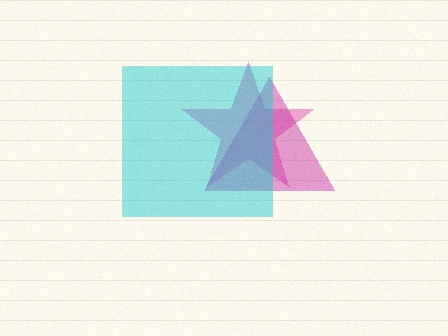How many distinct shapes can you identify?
There are 3 distinct shapes: a pink star, a magenta triangle, a cyan square.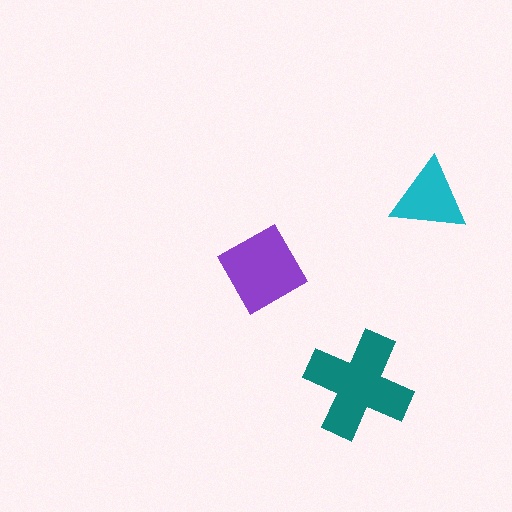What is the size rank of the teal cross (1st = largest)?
1st.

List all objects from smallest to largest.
The cyan triangle, the purple diamond, the teal cross.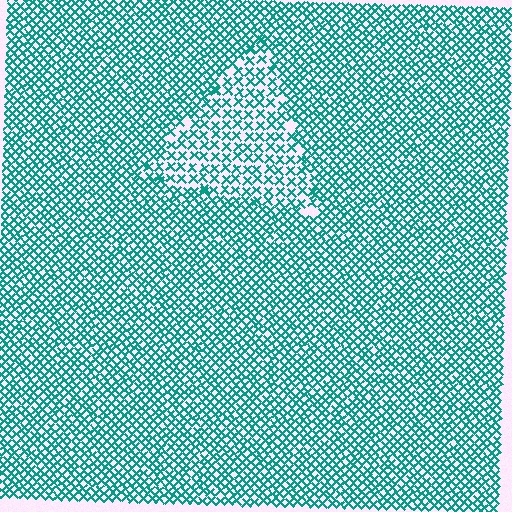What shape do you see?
I see a triangle.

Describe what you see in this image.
The image contains small teal elements arranged at two different densities. A triangle-shaped region is visible where the elements are less densely packed than the surrounding area.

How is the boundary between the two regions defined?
The boundary is defined by a change in element density (approximately 1.6x ratio). All elements are the same color, size, and shape.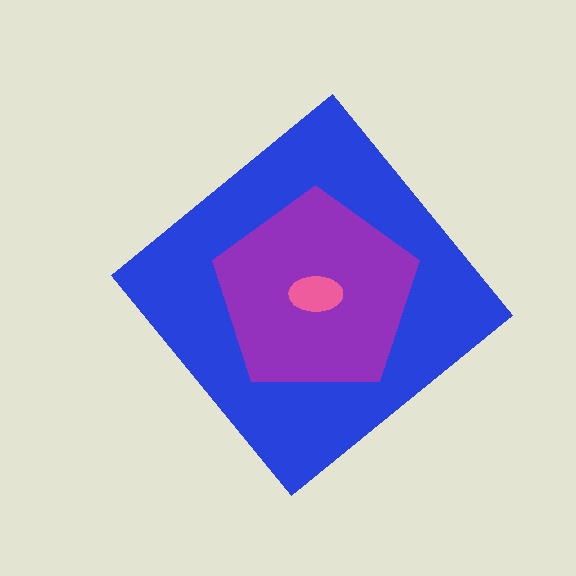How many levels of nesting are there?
3.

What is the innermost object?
The pink ellipse.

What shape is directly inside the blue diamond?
The purple pentagon.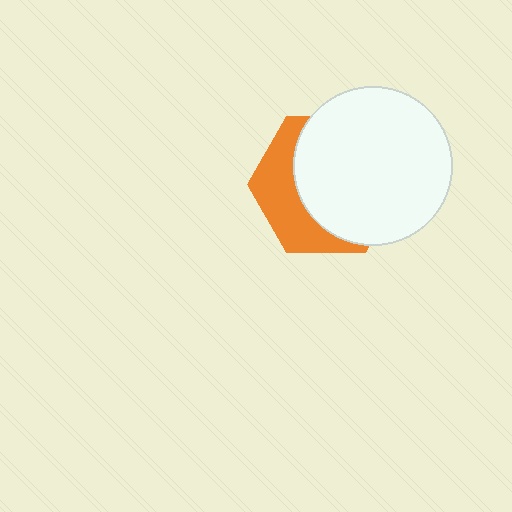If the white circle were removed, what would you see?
You would see the complete orange hexagon.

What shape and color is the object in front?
The object in front is a white circle.